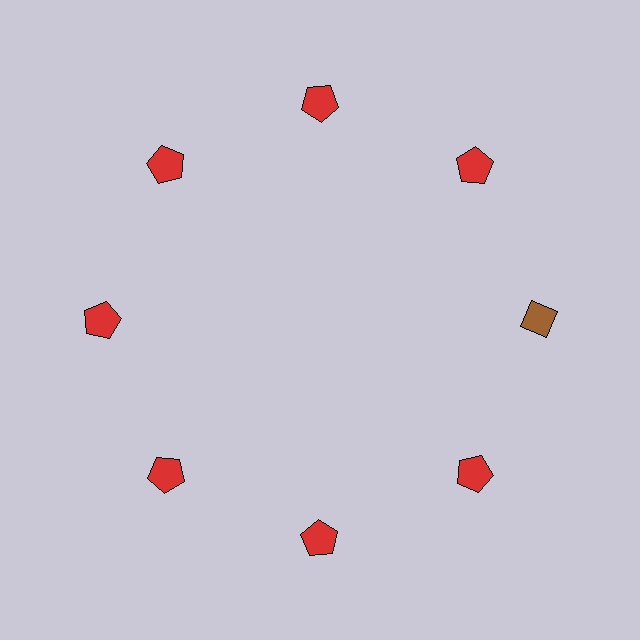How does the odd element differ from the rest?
It differs in both color (brown instead of red) and shape (diamond instead of pentagon).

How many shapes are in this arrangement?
There are 8 shapes arranged in a ring pattern.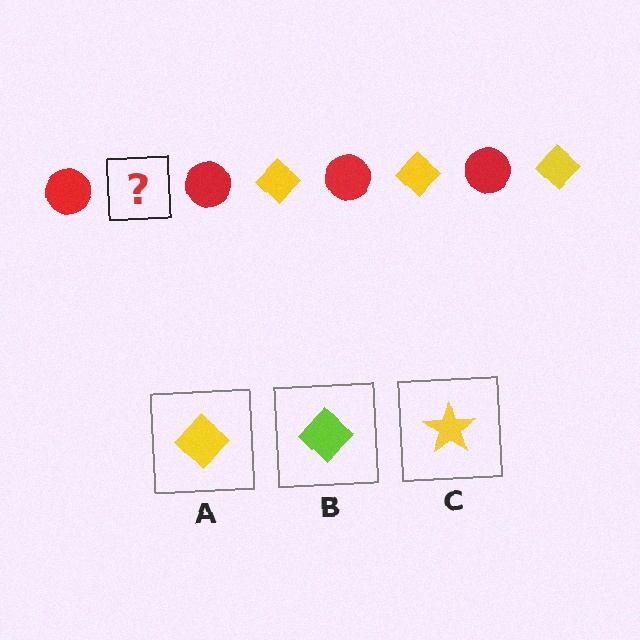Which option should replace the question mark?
Option A.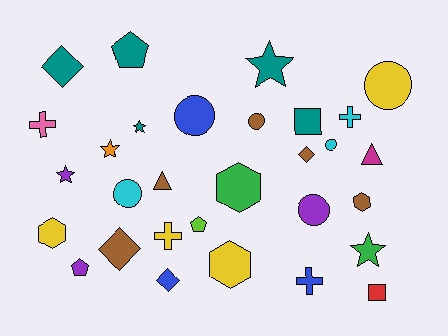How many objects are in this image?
There are 30 objects.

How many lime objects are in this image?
There is 1 lime object.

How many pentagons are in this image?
There are 3 pentagons.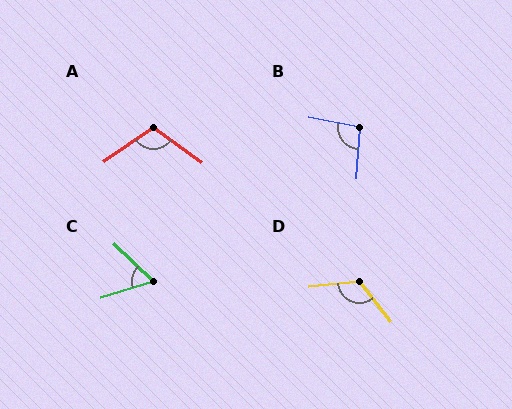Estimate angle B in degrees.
Approximately 96 degrees.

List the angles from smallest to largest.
C (61°), B (96°), A (110°), D (124°).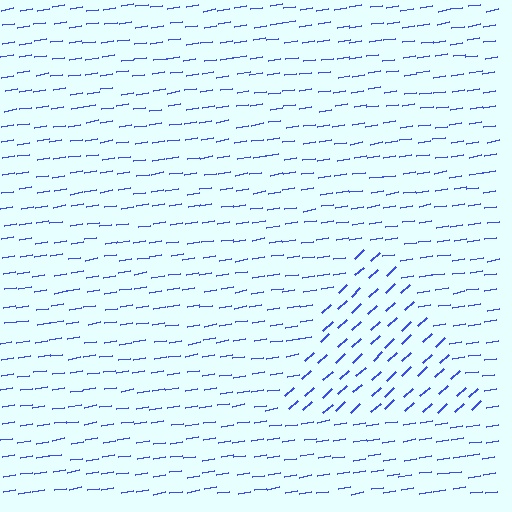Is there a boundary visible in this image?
Yes, there is a texture boundary formed by a change in line orientation.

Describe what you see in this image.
The image is filled with small blue line segments. A triangle region in the image has lines oriented differently from the surrounding lines, creating a visible texture boundary.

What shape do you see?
I see a triangle.